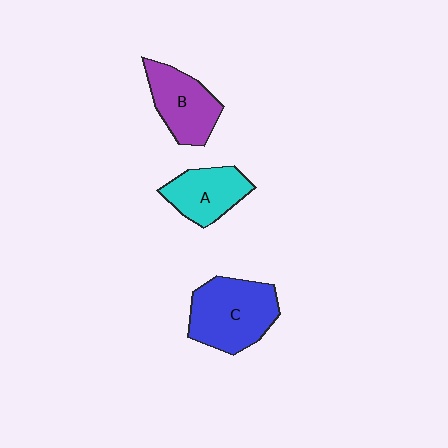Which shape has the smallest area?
Shape A (cyan).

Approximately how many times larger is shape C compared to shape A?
Approximately 1.5 times.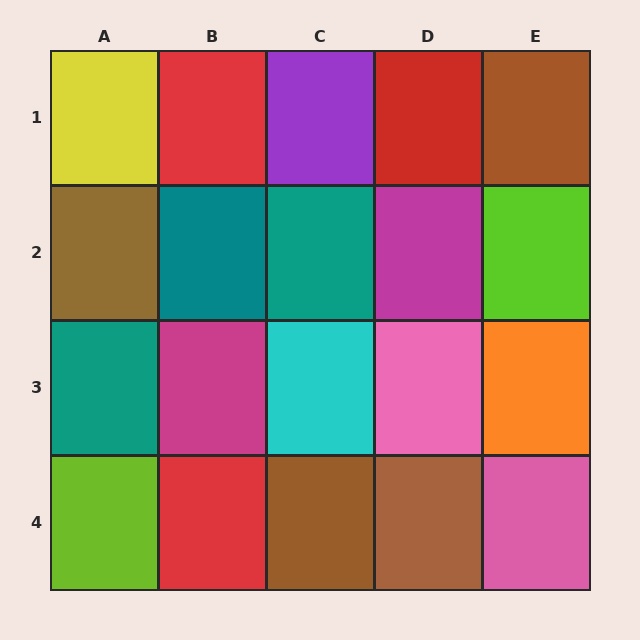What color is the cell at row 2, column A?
Brown.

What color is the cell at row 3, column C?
Cyan.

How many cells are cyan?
1 cell is cyan.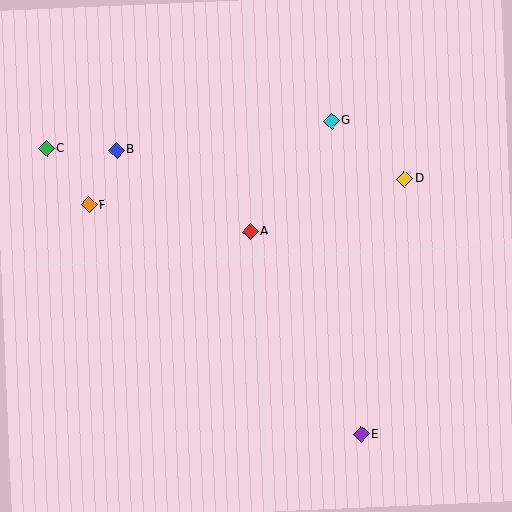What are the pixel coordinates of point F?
Point F is at (89, 205).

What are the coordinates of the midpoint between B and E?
The midpoint between B and E is at (239, 292).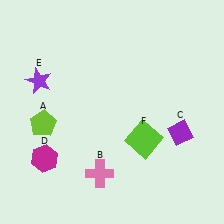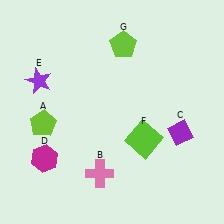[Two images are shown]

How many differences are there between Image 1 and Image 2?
There is 1 difference between the two images.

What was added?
A lime pentagon (G) was added in Image 2.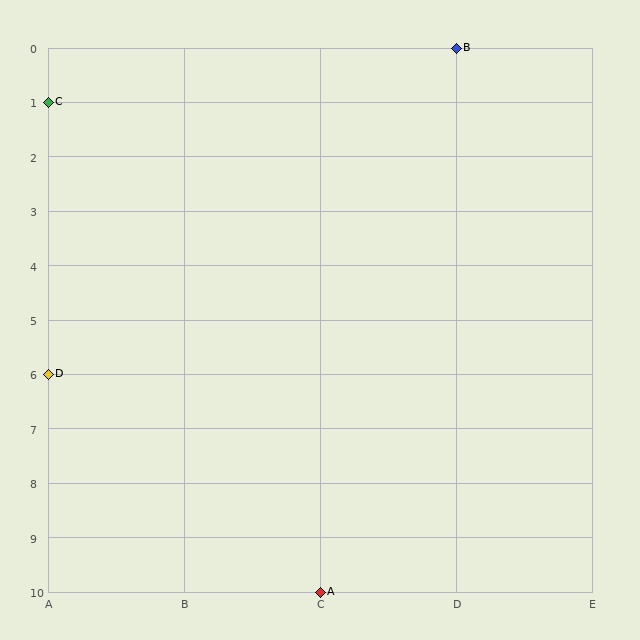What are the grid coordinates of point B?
Point B is at grid coordinates (D, 0).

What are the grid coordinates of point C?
Point C is at grid coordinates (A, 1).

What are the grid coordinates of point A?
Point A is at grid coordinates (C, 10).